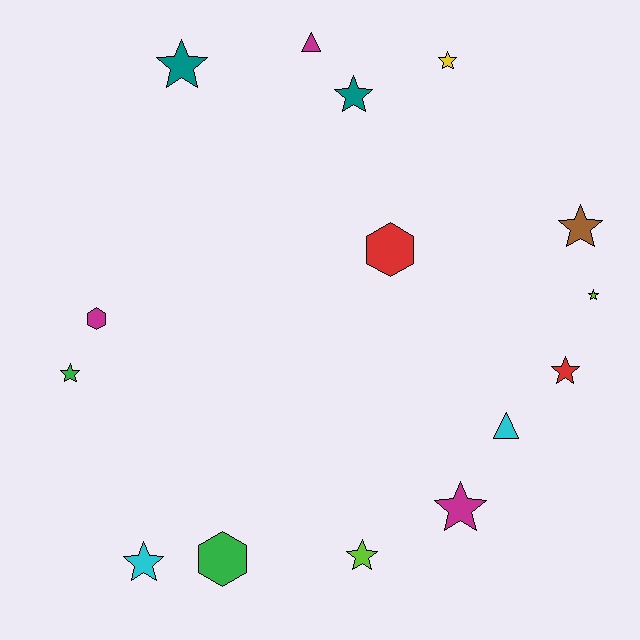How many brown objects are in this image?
There is 1 brown object.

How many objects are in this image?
There are 15 objects.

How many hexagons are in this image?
There are 3 hexagons.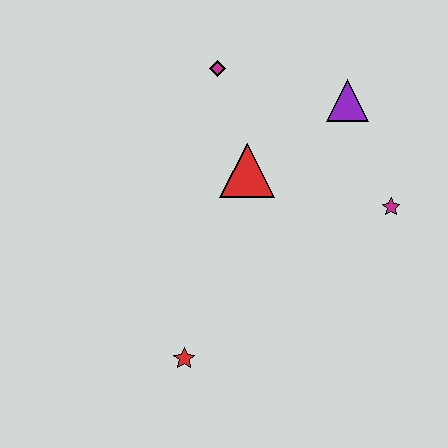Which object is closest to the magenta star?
The purple triangle is closest to the magenta star.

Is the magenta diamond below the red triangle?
No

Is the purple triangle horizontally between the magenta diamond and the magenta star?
Yes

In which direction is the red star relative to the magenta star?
The red star is to the left of the magenta star.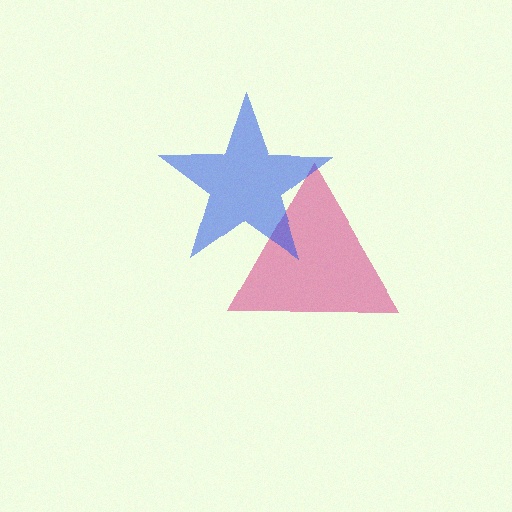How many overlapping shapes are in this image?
There are 2 overlapping shapes in the image.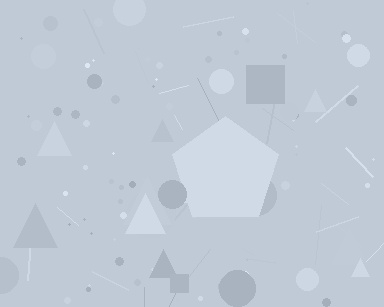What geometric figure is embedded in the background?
A pentagon is embedded in the background.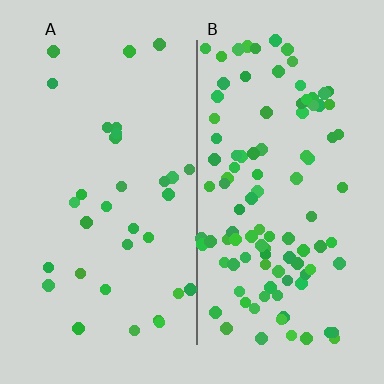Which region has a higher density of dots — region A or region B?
B (the right).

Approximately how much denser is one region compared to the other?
Approximately 3.2× — region B over region A.